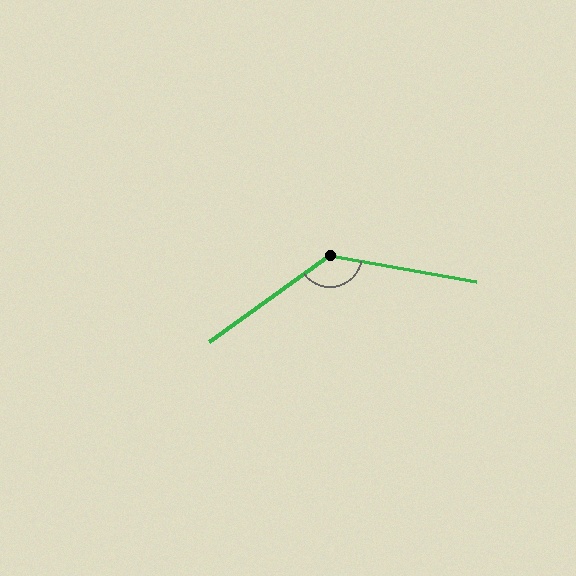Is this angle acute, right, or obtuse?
It is obtuse.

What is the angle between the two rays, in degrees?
Approximately 134 degrees.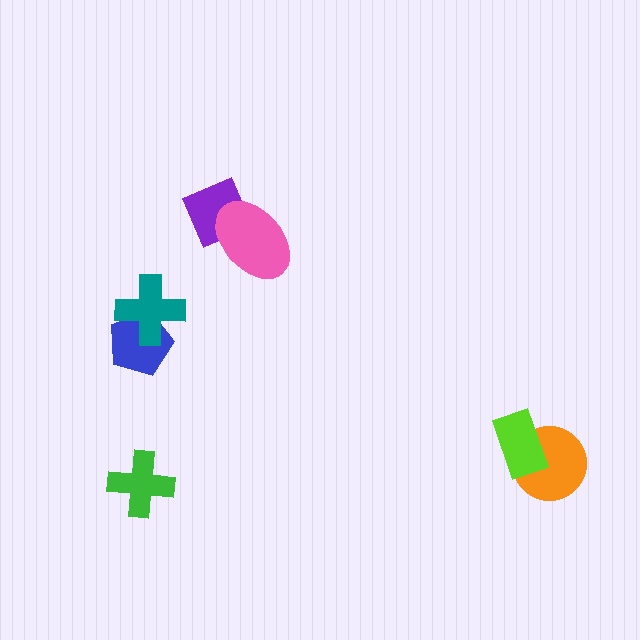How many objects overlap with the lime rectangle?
1 object overlaps with the lime rectangle.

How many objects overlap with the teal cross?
1 object overlaps with the teal cross.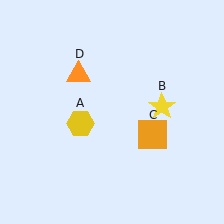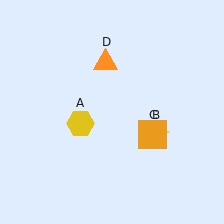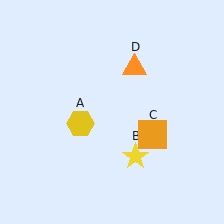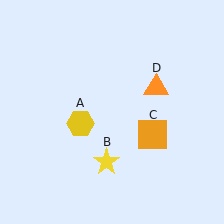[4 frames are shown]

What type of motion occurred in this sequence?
The yellow star (object B), orange triangle (object D) rotated clockwise around the center of the scene.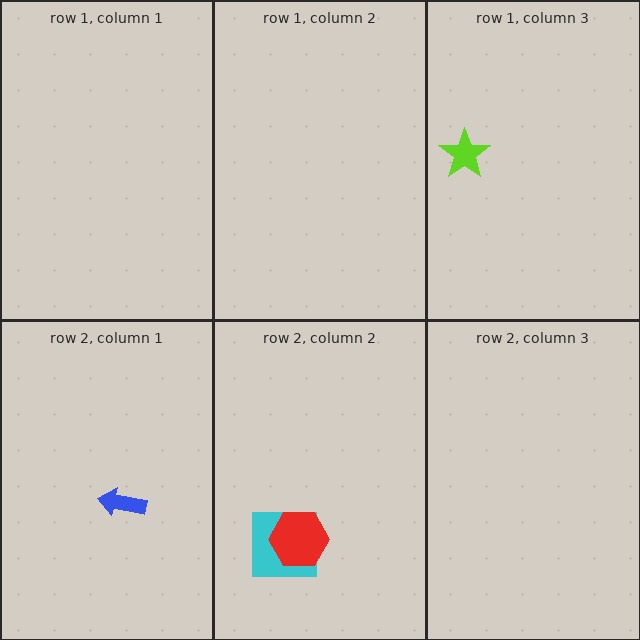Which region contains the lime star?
The row 1, column 3 region.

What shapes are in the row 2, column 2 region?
The cyan square, the red hexagon.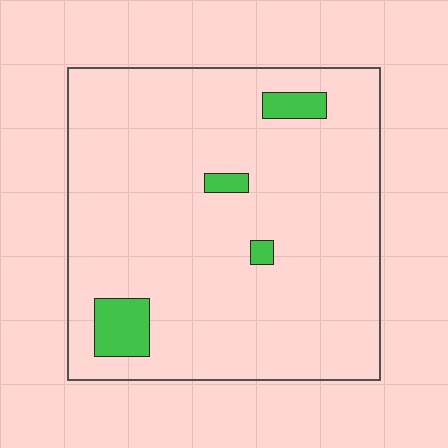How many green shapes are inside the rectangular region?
4.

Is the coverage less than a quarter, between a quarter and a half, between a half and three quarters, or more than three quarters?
Less than a quarter.